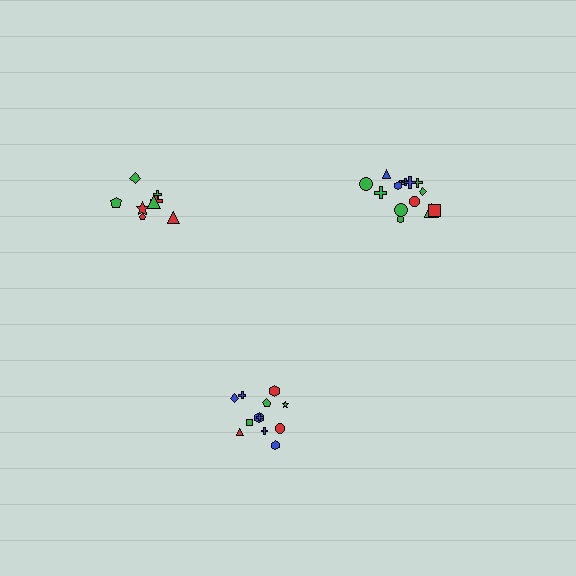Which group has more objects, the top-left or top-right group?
The top-right group.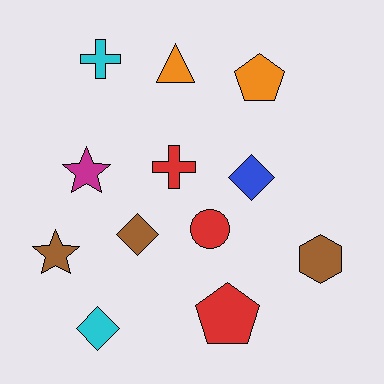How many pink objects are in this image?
There are no pink objects.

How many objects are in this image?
There are 12 objects.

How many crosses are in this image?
There are 2 crosses.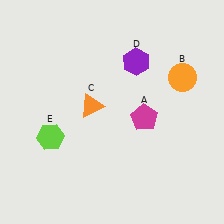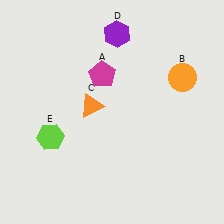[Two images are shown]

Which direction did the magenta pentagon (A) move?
The magenta pentagon (A) moved up.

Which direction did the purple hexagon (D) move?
The purple hexagon (D) moved up.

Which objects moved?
The objects that moved are: the magenta pentagon (A), the purple hexagon (D).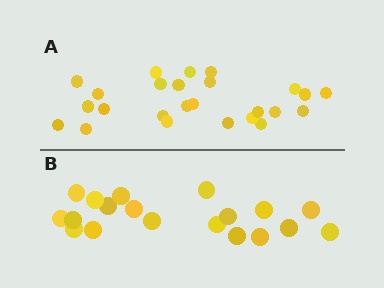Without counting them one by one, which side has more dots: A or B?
Region A (the top region) has more dots.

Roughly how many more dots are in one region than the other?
Region A has about 6 more dots than region B.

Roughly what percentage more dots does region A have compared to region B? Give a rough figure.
About 30% more.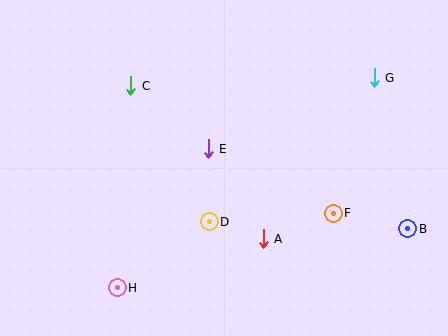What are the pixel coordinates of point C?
Point C is at (131, 86).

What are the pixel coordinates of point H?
Point H is at (117, 288).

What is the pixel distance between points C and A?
The distance between C and A is 202 pixels.